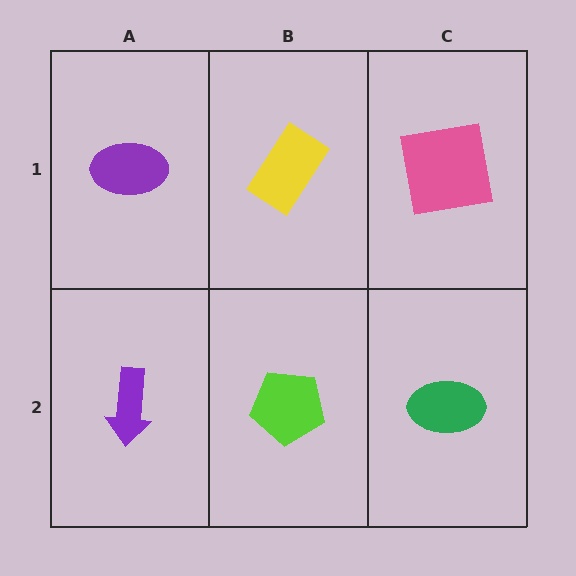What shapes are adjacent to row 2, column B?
A yellow rectangle (row 1, column B), a purple arrow (row 2, column A), a green ellipse (row 2, column C).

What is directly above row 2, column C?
A pink square.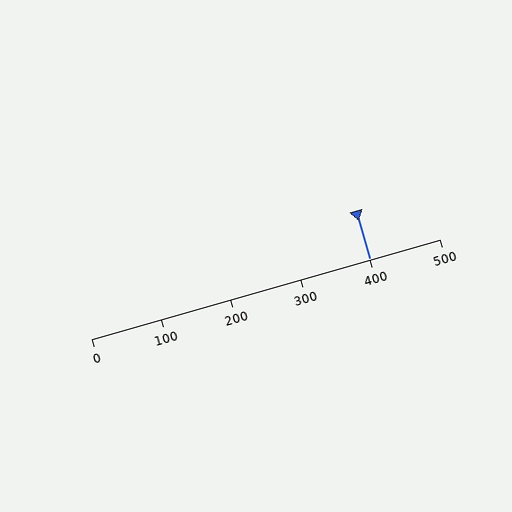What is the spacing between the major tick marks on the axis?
The major ticks are spaced 100 apart.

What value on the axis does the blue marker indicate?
The marker indicates approximately 400.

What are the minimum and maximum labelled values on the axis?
The axis runs from 0 to 500.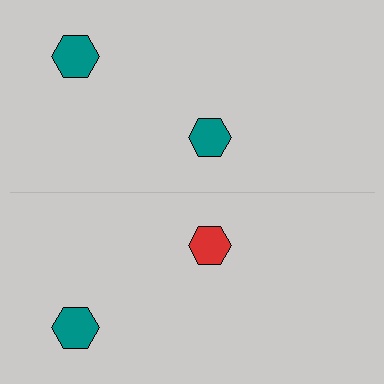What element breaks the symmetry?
The red hexagon on the bottom side breaks the symmetry — its mirror counterpart is teal.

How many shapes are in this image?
There are 4 shapes in this image.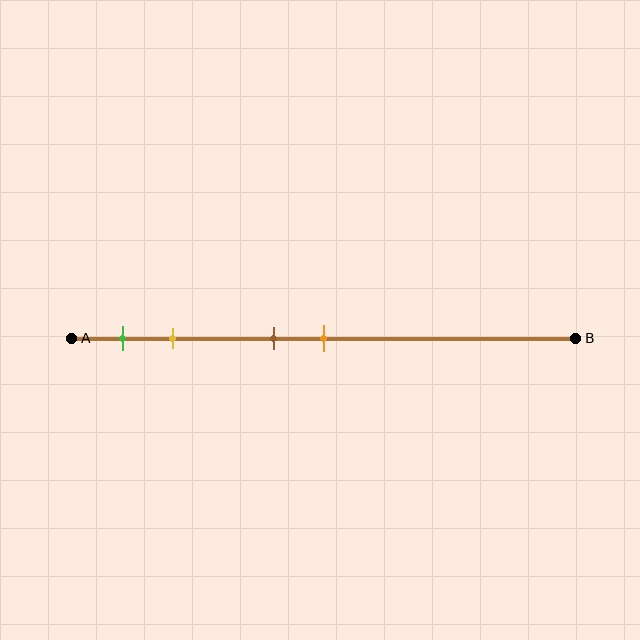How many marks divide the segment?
There are 4 marks dividing the segment.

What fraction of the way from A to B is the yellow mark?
The yellow mark is approximately 20% (0.2) of the way from A to B.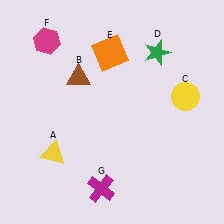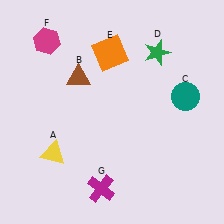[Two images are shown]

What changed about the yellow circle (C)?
In Image 1, C is yellow. In Image 2, it changed to teal.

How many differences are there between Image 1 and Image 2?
There is 1 difference between the two images.